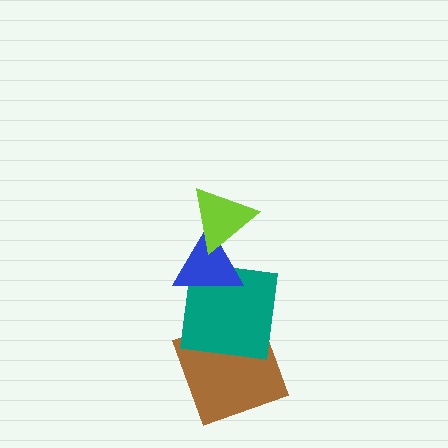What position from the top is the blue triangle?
The blue triangle is 2nd from the top.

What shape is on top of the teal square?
The blue triangle is on top of the teal square.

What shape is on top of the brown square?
The teal square is on top of the brown square.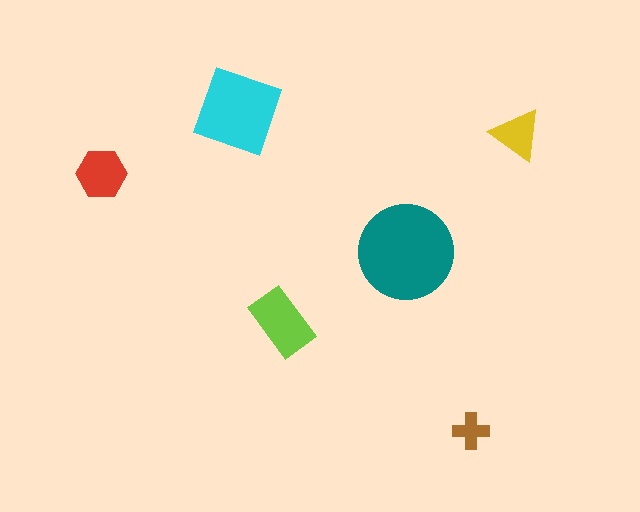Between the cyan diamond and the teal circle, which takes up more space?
The teal circle.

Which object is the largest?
The teal circle.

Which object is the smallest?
The brown cross.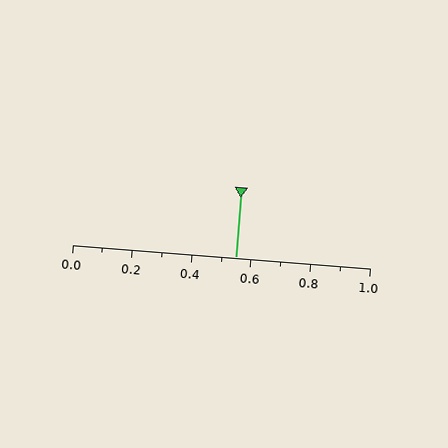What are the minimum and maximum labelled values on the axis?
The axis runs from 0.0 to 1.0.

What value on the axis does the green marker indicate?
The marker indicates approximately 0.55.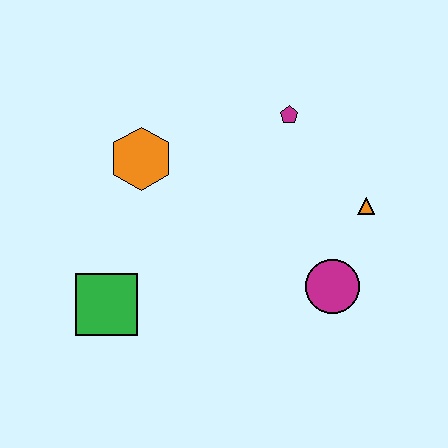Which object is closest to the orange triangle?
The magenta circle is closest to the orange triangle.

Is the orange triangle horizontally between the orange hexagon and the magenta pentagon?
No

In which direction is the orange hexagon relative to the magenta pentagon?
The orange hexagon is to the left of the magenta pentagon.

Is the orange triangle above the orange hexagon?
No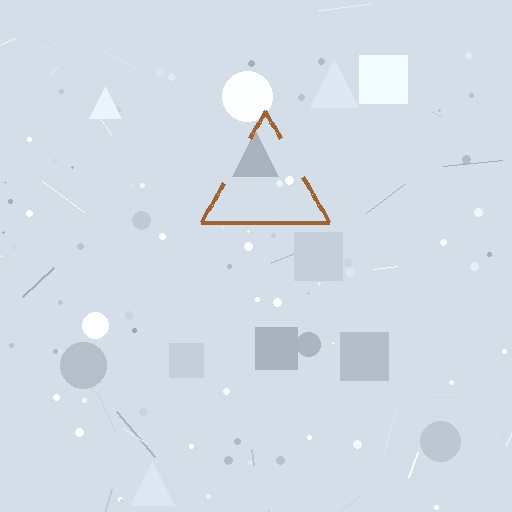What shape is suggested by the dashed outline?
The dashed outline suggests a triangle.